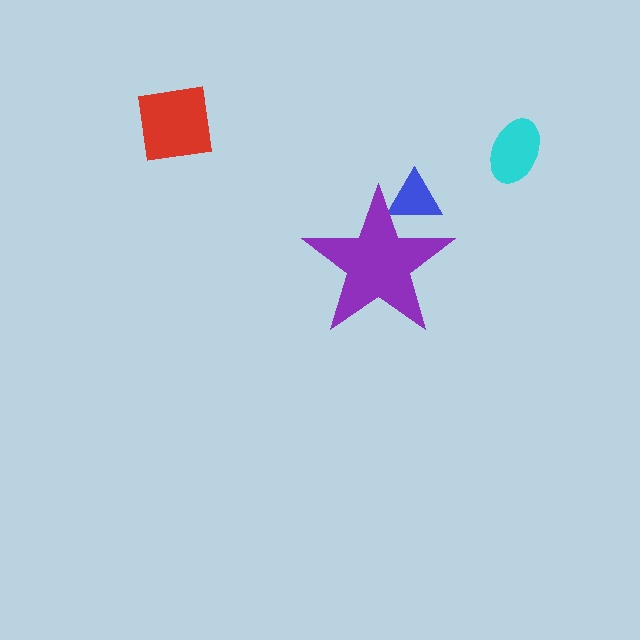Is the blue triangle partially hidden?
Yes, the blue triangle is partially hidden behind the purple star.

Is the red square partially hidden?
No, the red square is fully visible.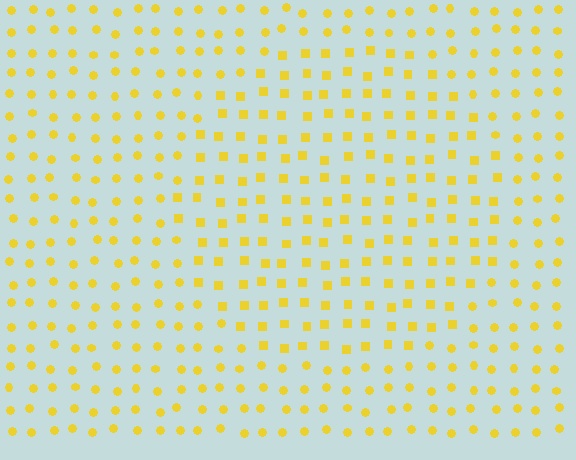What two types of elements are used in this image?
The image uses squares inside the circle region and circles outside it.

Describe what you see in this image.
The image is filled with small yellow elements arranged in a uniform grid. A circle-shaped region contains squares, while the surrounding area contains circles. The boundary is defined purely by the change in element shape.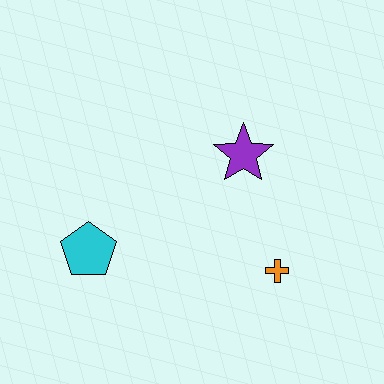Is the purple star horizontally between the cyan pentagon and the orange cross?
Yes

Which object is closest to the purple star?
The orange cross is closest to the purple star.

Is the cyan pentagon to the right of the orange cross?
No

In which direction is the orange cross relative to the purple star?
The orange cross is below the purple star.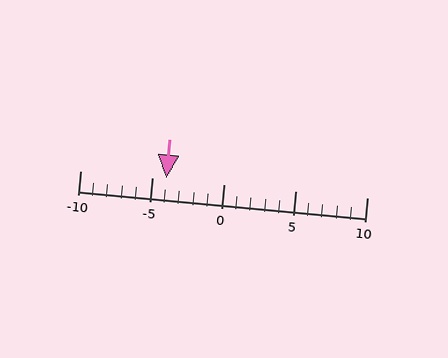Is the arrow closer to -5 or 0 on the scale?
The arrow is closer to -5.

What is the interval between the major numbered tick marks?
The major tick marks are spaced 5 units apart.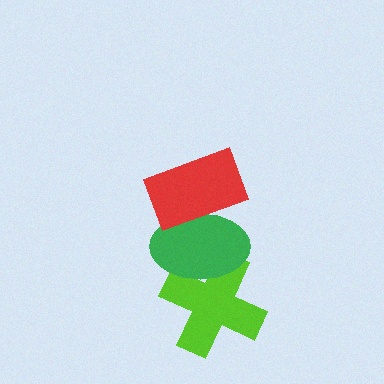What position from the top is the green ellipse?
The green ellipse is 2nd from the top.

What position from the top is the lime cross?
The lime cross is 3rd from the top.